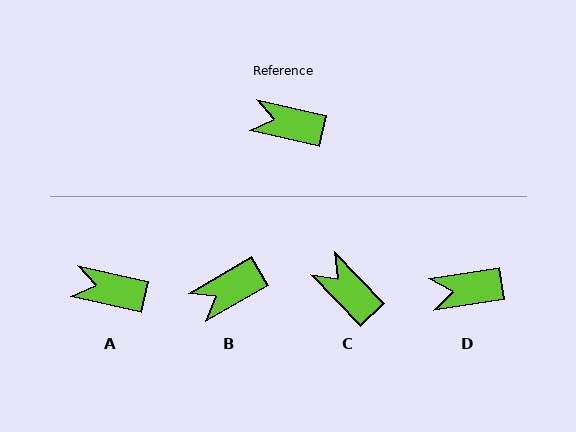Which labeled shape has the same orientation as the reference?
A.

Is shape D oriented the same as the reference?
No, it is off by about 22 degrees.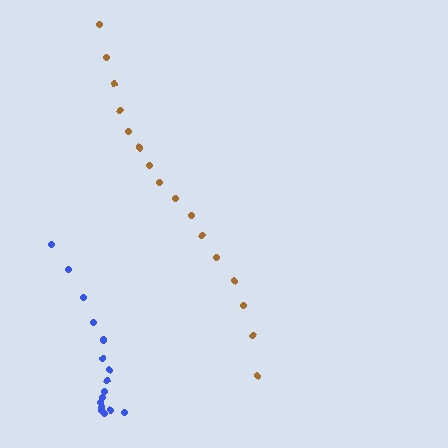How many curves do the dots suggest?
There are 2 distinct paths.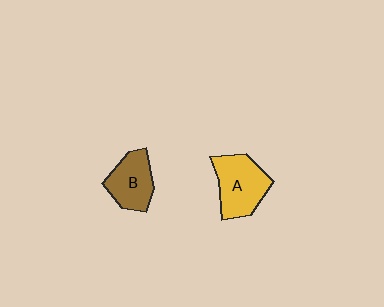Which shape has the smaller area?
Shape B (brown).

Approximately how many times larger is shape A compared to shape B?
Approximately 1.2 times.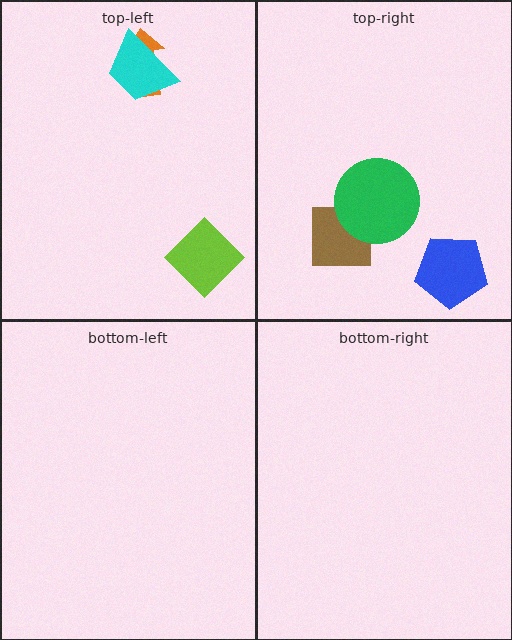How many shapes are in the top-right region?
3.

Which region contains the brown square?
The top-right region.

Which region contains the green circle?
The top-right region.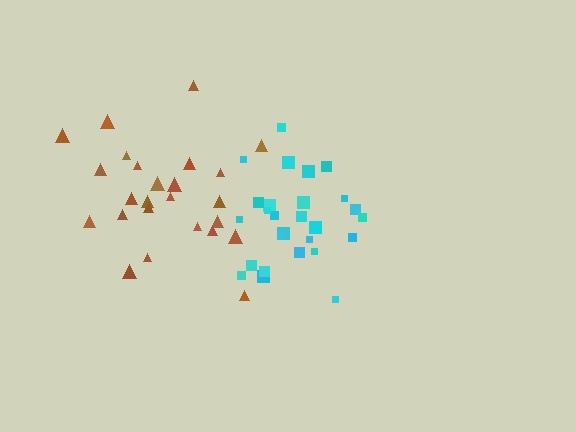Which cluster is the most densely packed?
Cyan.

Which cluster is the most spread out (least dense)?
Brown.